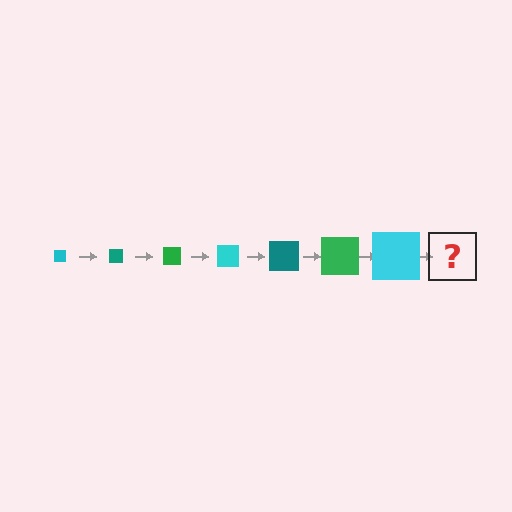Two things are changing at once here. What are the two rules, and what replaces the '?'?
The two rules are that the square grows larger each step and the color cycles through cyan, teal, and green. The '?' should be a teal square, larger than the previous one.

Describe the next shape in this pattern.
It should be a teal square, larger than the previous one.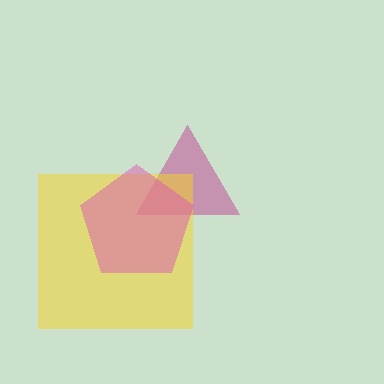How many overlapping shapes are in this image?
There are 3 overlapping shapes in the image.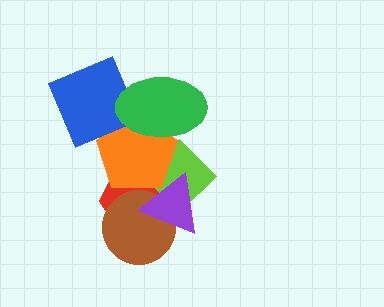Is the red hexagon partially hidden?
Yes, it is partially covered by another shape.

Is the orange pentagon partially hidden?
Yes, it is partially covered by another shape.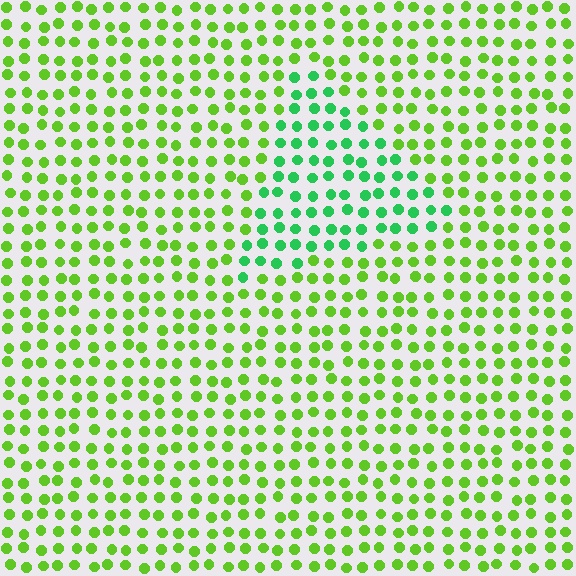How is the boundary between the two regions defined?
The boundary is defined purely by a slight shift in hue (about 39 degrees). Spacing, size, and orientation are identical on both sides.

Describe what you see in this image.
The image is filled with small lime elements in a uniform arrangement. A triangle-shaped region is visible where the elements are tinted to a slightly different hue, forming a subtle color boundary.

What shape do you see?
I see a triangle.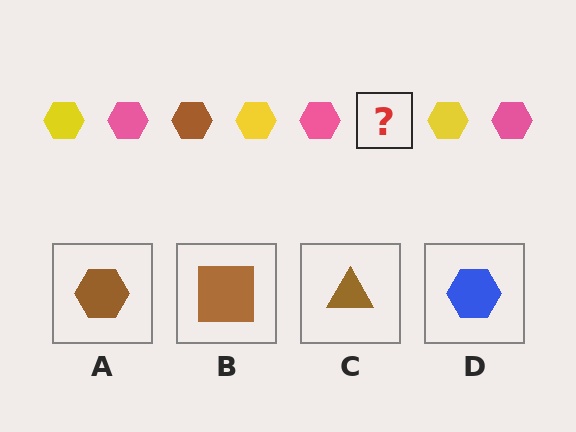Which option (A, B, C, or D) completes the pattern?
A.